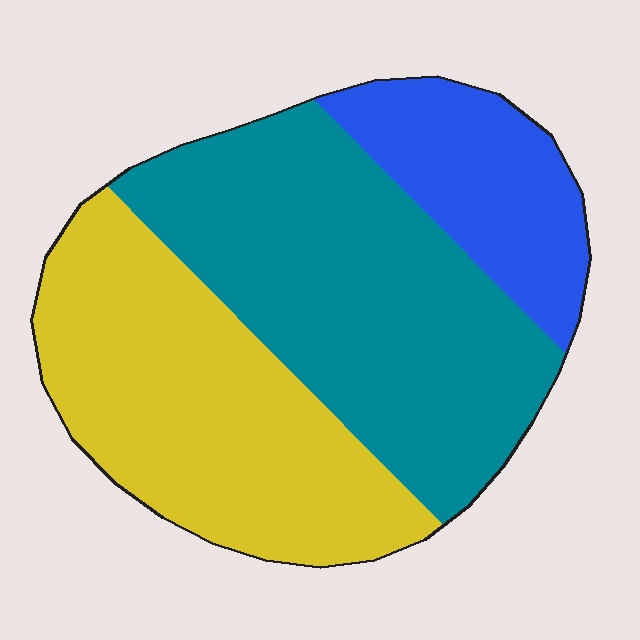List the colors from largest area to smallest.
From largest to smallest: teal, yellow, blue.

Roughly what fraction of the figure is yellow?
Yellow takes up between a third and a half of the figure.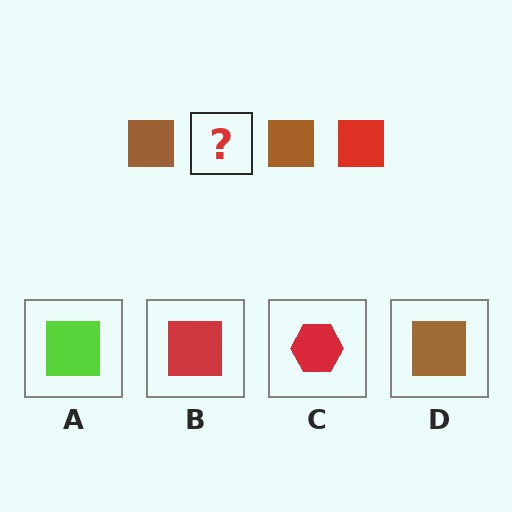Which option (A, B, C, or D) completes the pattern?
B.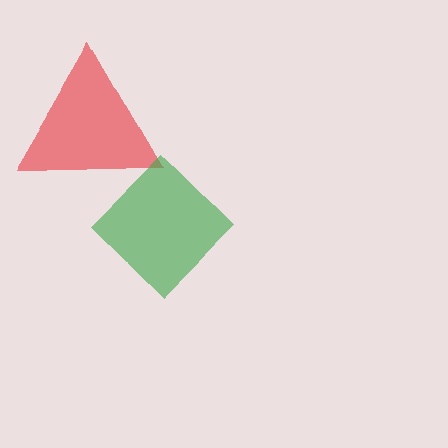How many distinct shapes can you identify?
There are 2 distinct shapes: a red triangle, a green diamond.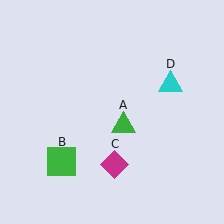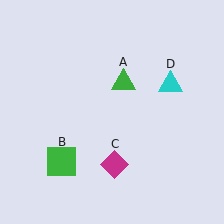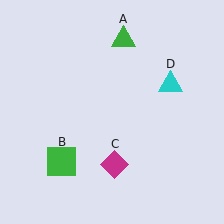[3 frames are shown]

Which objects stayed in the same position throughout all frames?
Green square (object B) and magenta diamond (object C) and cyan triangle (object D) remained stationary.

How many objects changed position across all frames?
1 object changed position: green triangle (object A).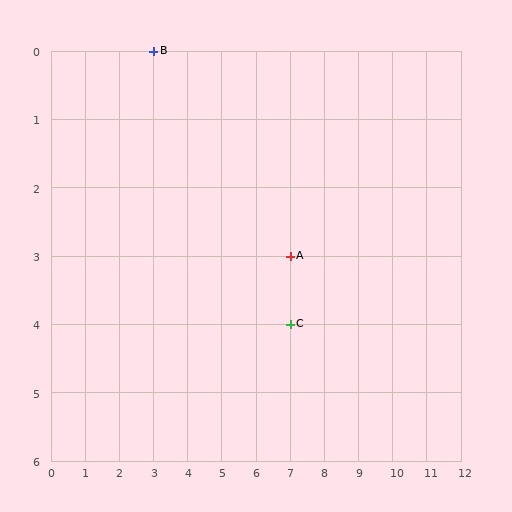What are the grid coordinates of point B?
Point B is at grid coordinates (3, 0).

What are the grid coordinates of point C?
Point C is at grid coordinates (7, 4).